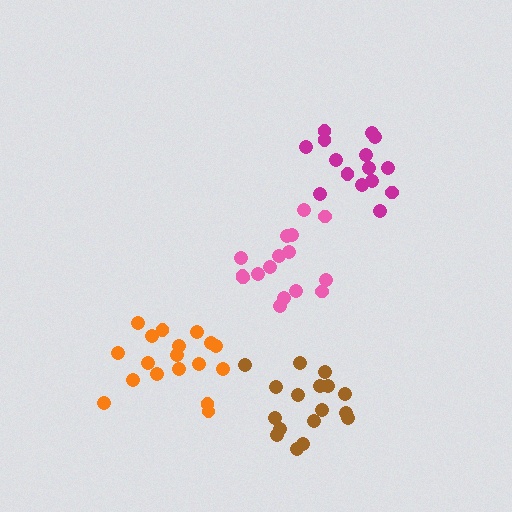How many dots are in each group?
Group 1: 16 dots, Group 2: 17 dots, Group 3: 18 dots, Group 4: 15 dots (66 total).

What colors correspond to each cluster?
The clusters are colored: pink, brown, orange, magenta.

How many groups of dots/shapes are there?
There are 4 groups.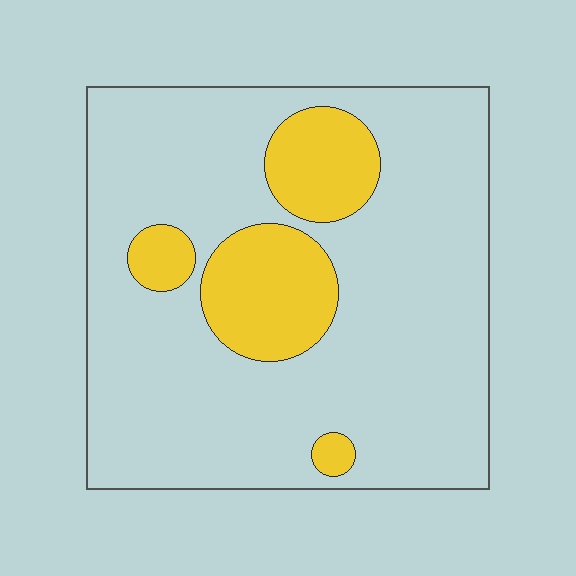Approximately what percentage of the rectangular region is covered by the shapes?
Approximately 20%.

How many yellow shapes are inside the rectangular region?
4.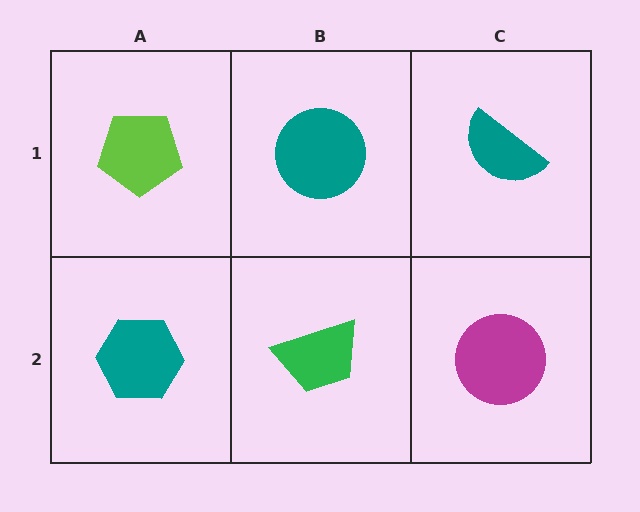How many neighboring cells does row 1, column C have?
2.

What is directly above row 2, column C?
A teal semicircle.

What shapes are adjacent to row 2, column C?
A teal semicircle (row 1, column C), a green trapezoid (row 2, column B).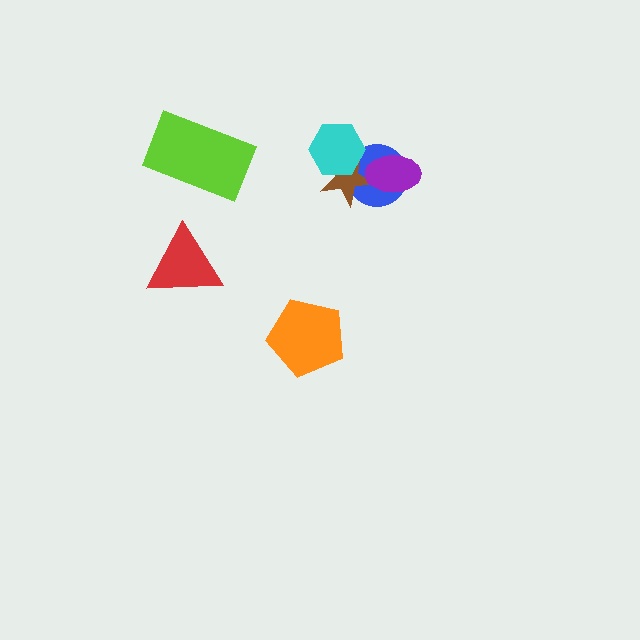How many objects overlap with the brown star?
3 objects overlap with the brown star.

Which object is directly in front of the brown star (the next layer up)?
The cyan hexagon is directly in front of the brown star.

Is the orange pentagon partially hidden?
No, no other shape covers it.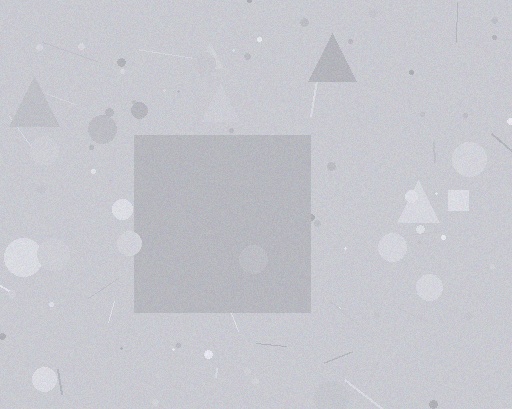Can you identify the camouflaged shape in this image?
The camouflaged shape is a square.